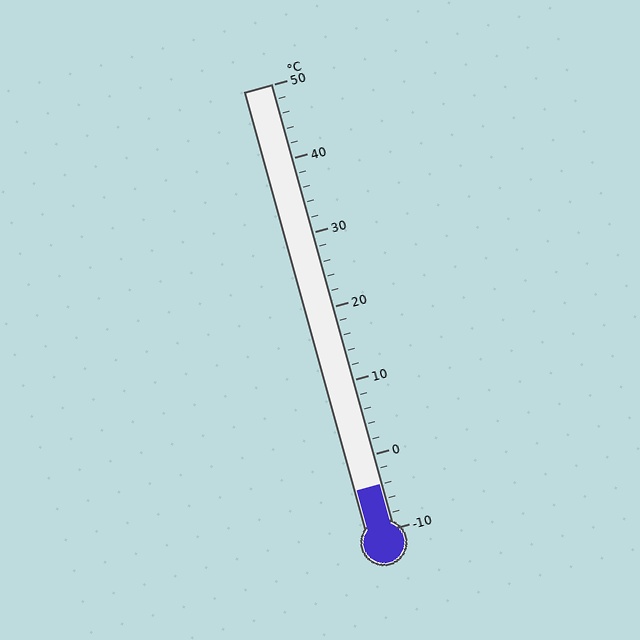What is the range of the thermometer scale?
The thermometer scale ranges from -10°C to 50°C.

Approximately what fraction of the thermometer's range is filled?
The thermometer is filled to approximately 10% of its range.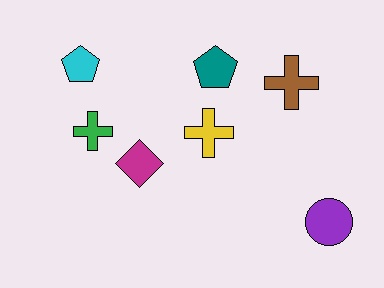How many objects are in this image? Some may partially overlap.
There are 7 objects.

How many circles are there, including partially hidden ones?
There is 1 circle.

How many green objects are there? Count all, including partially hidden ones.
There is 1 green object.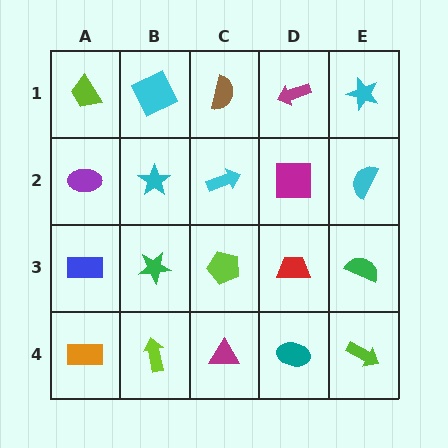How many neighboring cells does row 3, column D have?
4.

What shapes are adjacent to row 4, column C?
A lime pentagon (row 3, column C), a lime arrow (row 4, column B), a teal ellipse (row 4, column D).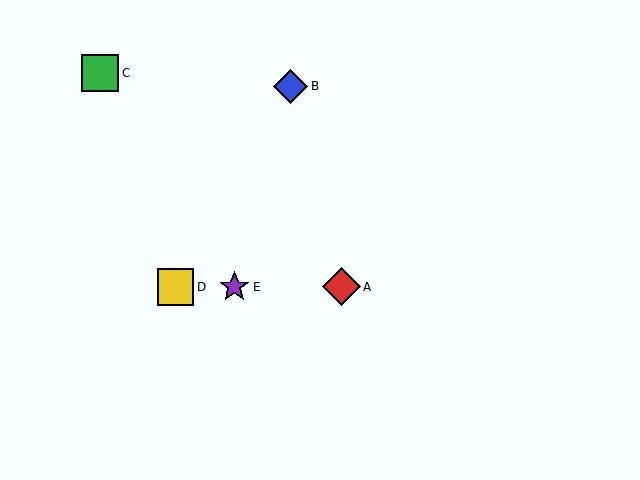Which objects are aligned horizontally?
Objects A, D, E are aligned horizontally.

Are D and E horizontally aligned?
Yes, both are at y≈287.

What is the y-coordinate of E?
Object E is at y≈287.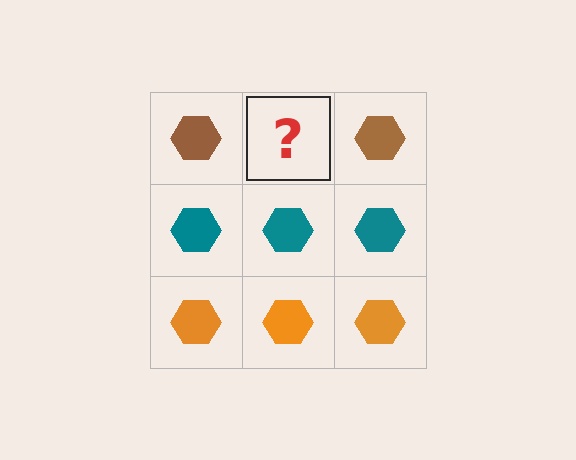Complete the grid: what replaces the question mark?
The question mark should be replaced with a brown hexagon.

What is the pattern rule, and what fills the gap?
The rule is that each row has a consistent color. The gap should be filled with a brown hexagon.